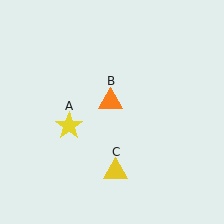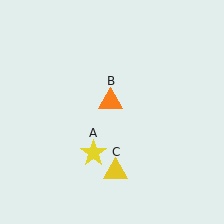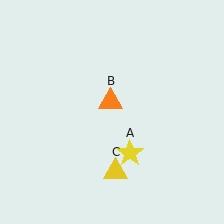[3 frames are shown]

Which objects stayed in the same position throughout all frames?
Orange triangle (object B) and yellow triangle (object C) remained stationary.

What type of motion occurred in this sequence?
The yellow star (object A) rotated counterclockwise around the center of the scene.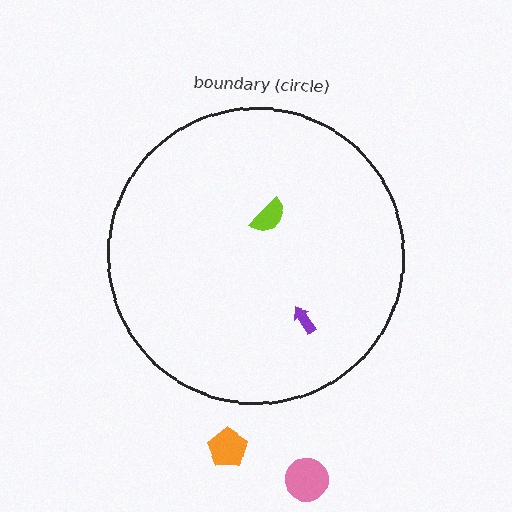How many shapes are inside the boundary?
2 inside, 2 outside.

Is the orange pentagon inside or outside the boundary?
Outside.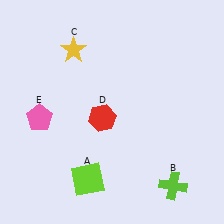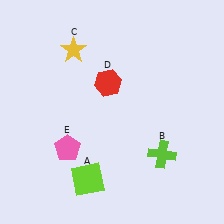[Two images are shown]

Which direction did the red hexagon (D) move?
The red hexagon (D) moved up.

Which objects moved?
The objects that moved are: the lime cross (B), the red hexagon (D), the pink pentagon (E).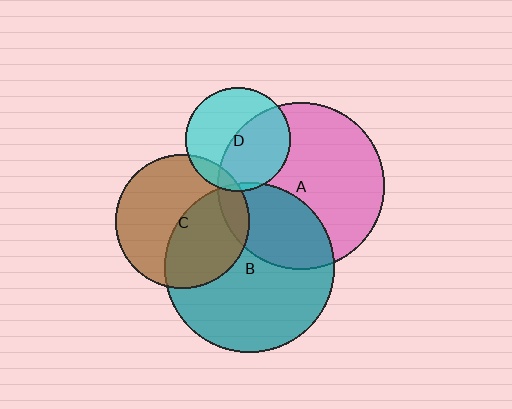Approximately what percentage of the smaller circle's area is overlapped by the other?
Approximately 10%.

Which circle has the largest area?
Circle B (teal).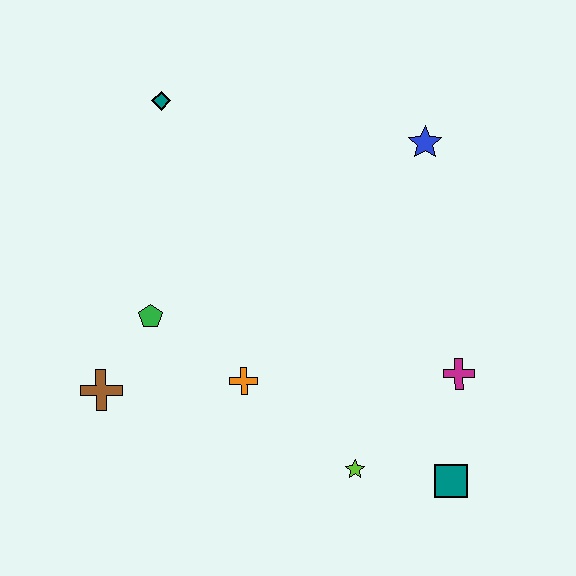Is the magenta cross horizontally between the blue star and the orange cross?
No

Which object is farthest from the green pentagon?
The teal square is farthest from the green pentagon.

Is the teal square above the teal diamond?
No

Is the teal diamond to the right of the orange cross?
No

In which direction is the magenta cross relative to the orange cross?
The magenta cross is to the right of the orange cross.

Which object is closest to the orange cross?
The green pentagon is closest to the orange cross.